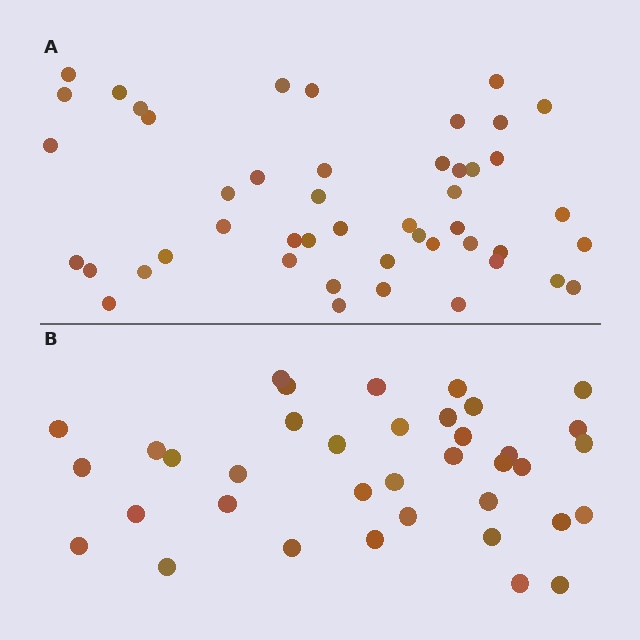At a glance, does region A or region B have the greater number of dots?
Region A (the top region) has more dots.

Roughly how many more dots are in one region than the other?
Region A has roughly 10 or so more dots than region B.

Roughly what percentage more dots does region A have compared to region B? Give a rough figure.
About 25% more.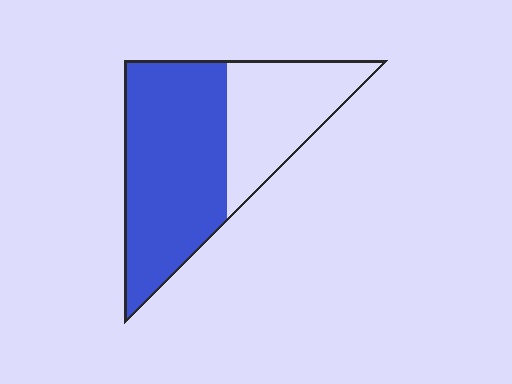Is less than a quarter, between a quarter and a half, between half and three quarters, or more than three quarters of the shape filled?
Between half and three quarters.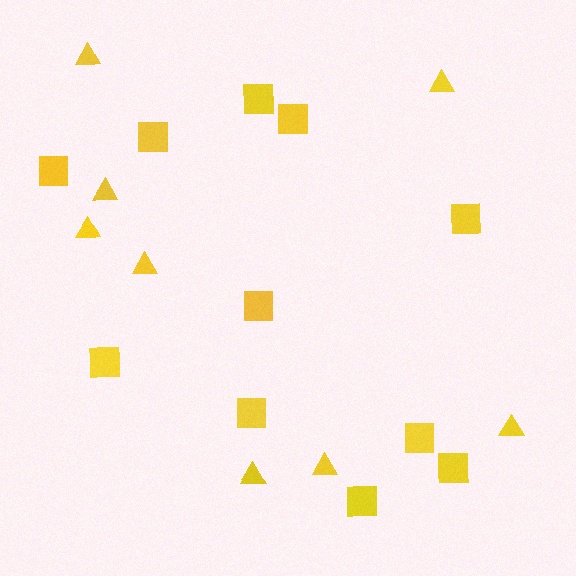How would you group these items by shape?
There are 2 groups: one group of squares (11) and one group of triangles (8).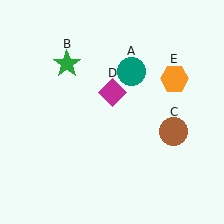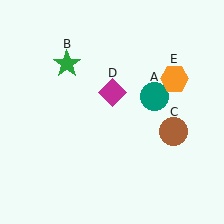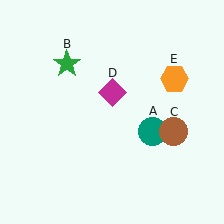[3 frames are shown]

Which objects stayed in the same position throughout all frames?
Green star (object B) and brown circle (object C) and magenta diamond (object D) and orange hexagon (object E) remained stationary.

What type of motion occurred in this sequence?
The teal circle (object A) rotated clockwise around the center of the scene.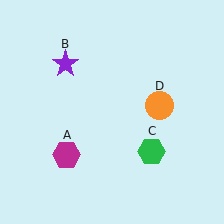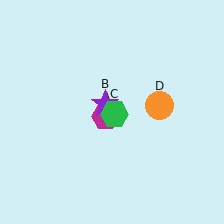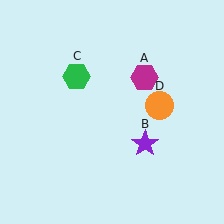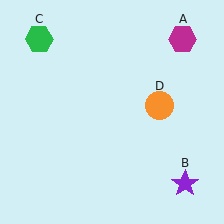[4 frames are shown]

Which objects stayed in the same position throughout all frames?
Orange circle (object D) remained stationary.